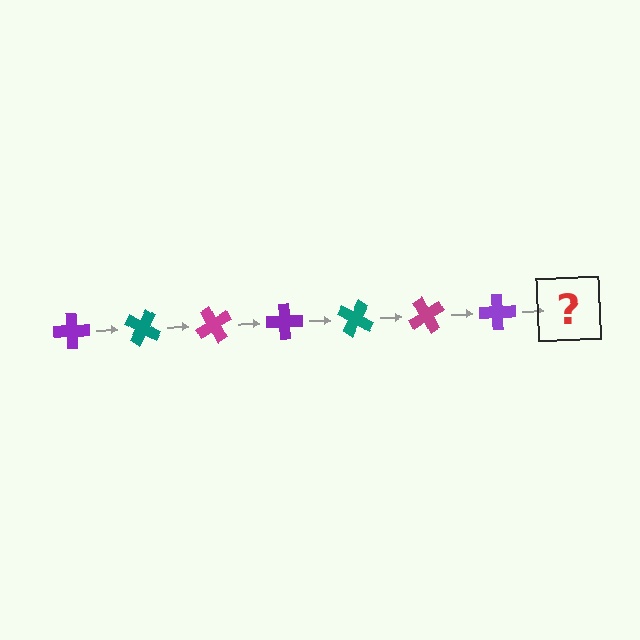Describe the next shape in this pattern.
It should be a teal cross, rotated 210 degrees from the start.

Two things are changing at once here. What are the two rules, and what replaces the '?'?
The two rules are that it rotates 30 degrees each step and the color cycles through purple, teal, and magenta. The '?' should be a teal cross, rotated 210 degrees from the start.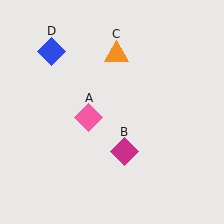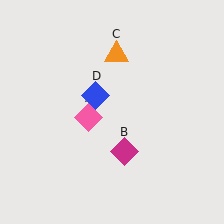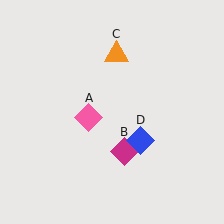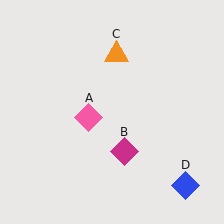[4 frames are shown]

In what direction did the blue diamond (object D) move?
The blue diamond (object D) moved down and to the right.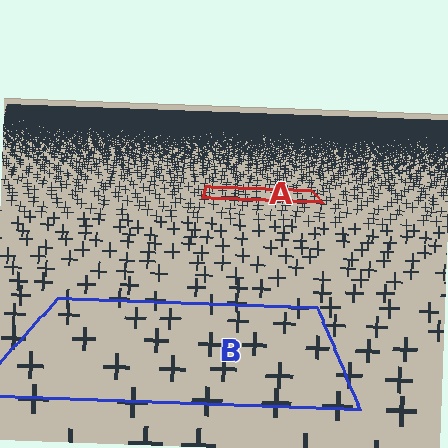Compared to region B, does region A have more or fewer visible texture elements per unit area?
Region A has more texture elements per unit area — they are packed more densely because it is farther away.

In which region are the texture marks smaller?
The texture marks are smaller in region A, because it is farther away.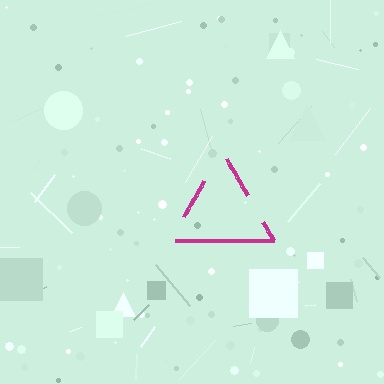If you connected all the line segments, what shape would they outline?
They would outline a triangle.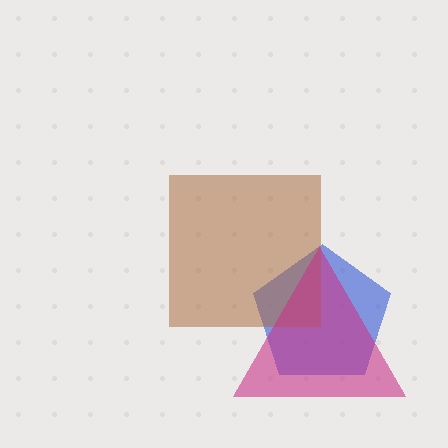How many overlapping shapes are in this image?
There are 3 overlapping shapes in the image.